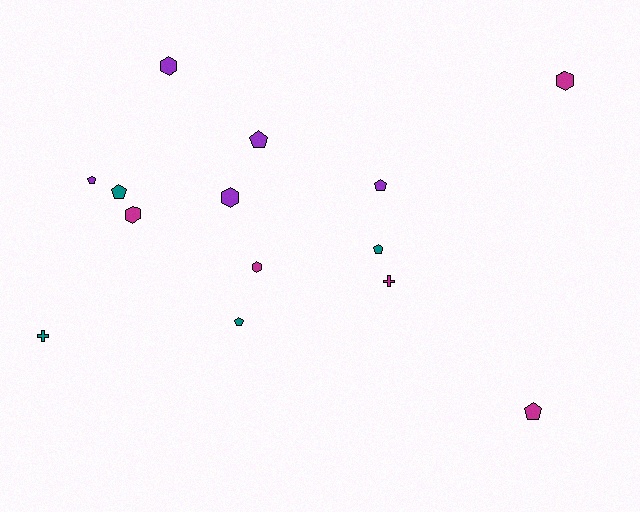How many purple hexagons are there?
There are 2 purple hexagons.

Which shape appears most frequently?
Pentagon, with 7 objects.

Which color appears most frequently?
Purple, with 5 objects.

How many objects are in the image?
There are 14 objects.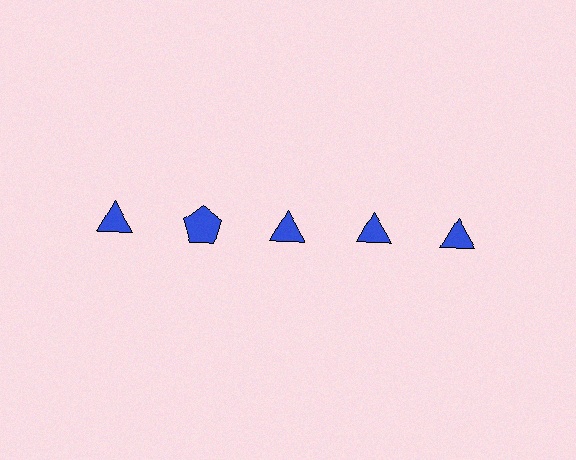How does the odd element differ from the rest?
It has a different shape: pentagon instead of triangle.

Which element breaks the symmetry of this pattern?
The blue pentagon in the top row, second from left column breaks the symmetry. All other shapes are blue triangles.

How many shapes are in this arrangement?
There are 5 shapes arranged in a grid pattern.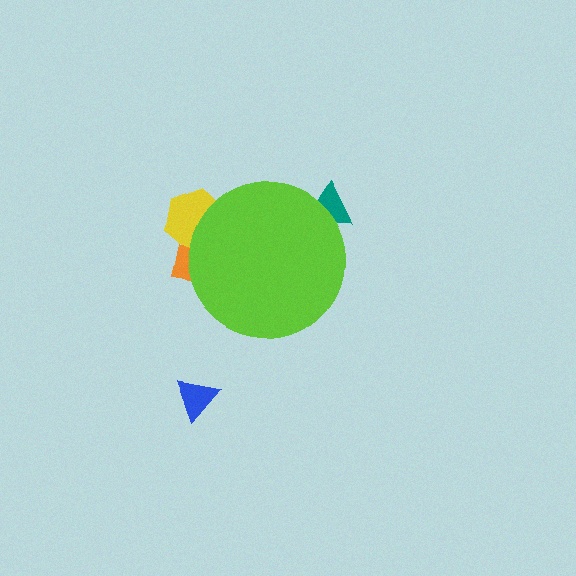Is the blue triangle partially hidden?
No, the blue triangle is fully visible.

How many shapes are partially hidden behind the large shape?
3 shapes are partially hidden.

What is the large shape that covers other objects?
A lime circle.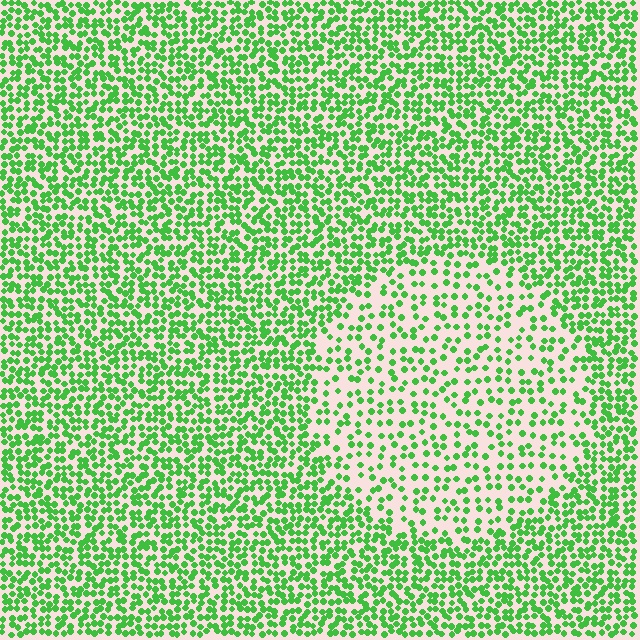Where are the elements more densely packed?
The elements are more densely packed outside the circle boundary.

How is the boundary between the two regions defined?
The boundary is defined by a change in element density (approximately 2.0x ratio). All elements are the same color, size, and shape.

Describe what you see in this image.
The image contains small green elements arranged at two different densities. A circle-shaped region is visible where the elements are less densely packed than the surrounding area.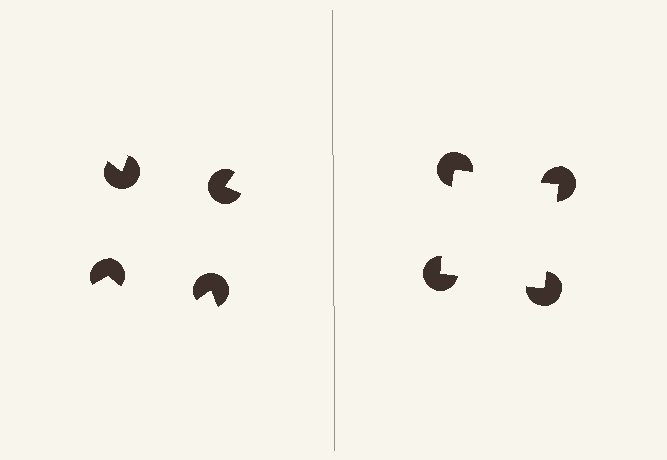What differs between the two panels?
The pac-man discs are positioned identically on both sides; only the wedge orientations differ. On the right they align to a square; on the left they are misaligned.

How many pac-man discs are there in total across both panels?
8 — 4 on each side.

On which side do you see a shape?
An illusory square appears on the right side. On the left side the wedge cuts are rotated, so no coherent shape forms.